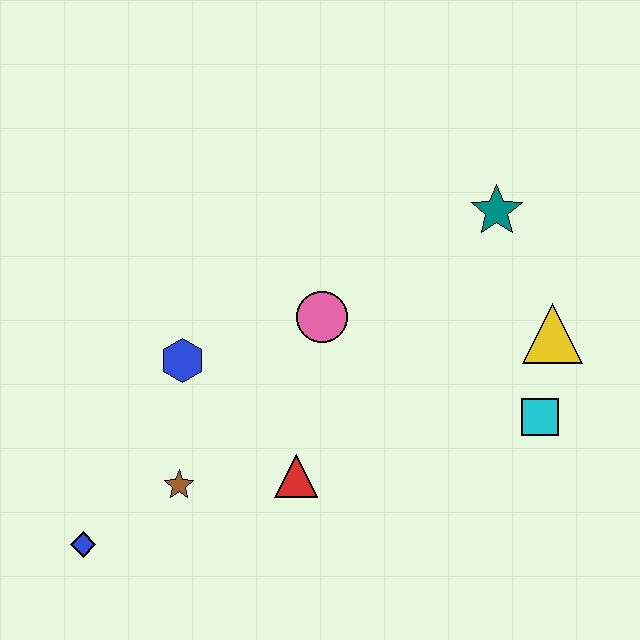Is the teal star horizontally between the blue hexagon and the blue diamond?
No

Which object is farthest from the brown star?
The teal star is farthest from the brown star.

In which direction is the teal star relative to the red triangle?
The teal star is above the red triangle.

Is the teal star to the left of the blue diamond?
No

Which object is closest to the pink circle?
The blue hexagon is closest to the pink circle.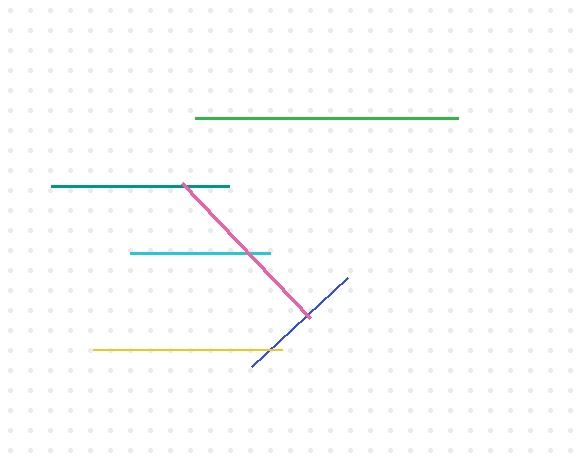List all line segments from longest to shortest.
From longest to shortest: green, yellow, pink, teal, cyan, blue.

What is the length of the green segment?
The green segment is approximately 263 pixels long.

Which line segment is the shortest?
The blue line is the shortest at approximately 131 pixels.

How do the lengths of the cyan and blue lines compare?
The cyan and blue lines are approximately the same length.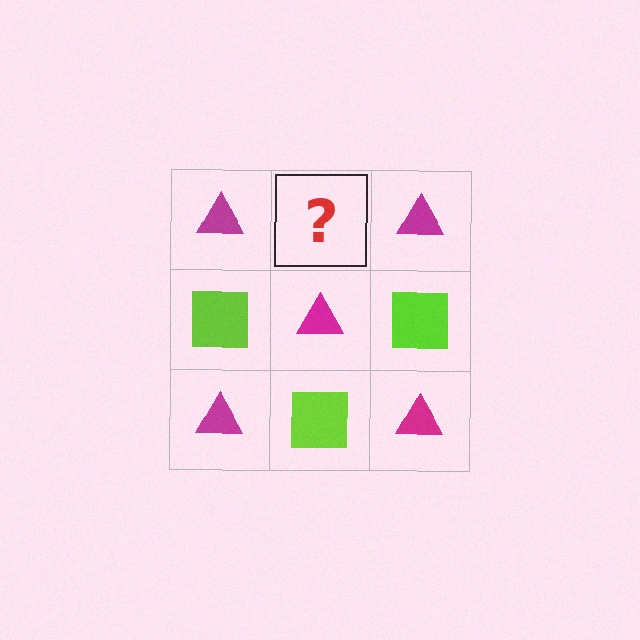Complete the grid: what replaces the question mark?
The question mark should be replaced with a lime square.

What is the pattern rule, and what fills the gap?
The rule is that it alternates magenta triangle and lime square in a checkerboard pattern. The gap should be filled with a lime square.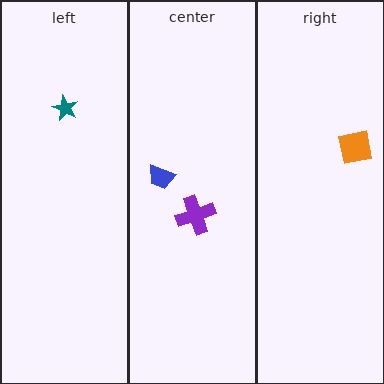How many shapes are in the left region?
1.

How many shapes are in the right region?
1.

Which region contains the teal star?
The left region.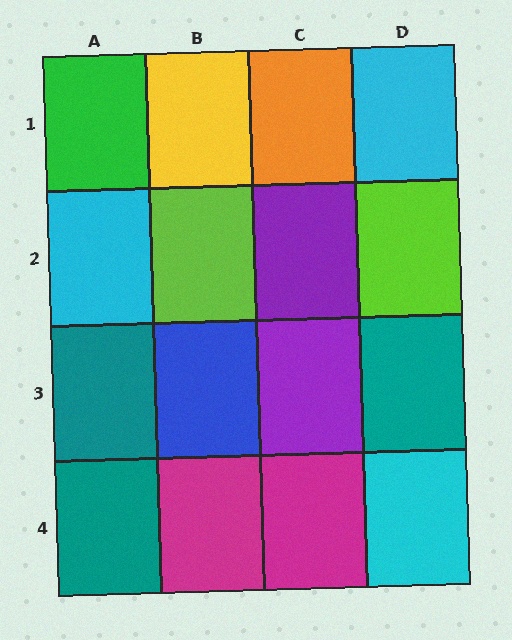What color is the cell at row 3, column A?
Teal.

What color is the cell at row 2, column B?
Lime.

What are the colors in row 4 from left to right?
Teal, magenta, magenta, cyan.